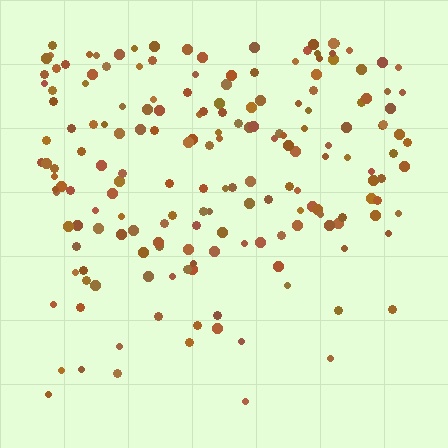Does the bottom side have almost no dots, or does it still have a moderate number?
Still a moderate number, just noticeably fewer than the top.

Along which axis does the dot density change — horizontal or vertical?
Vertical.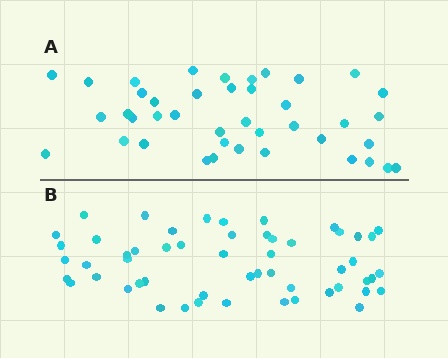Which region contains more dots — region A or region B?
Region B (the bottom region) has more dots.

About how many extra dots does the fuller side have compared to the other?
Region B has approximately 15 more dots than region A.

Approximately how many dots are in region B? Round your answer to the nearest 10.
About 50 dots. (The exact count is 54, which rounds to 50.)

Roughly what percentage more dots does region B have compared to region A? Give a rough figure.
About 30% more.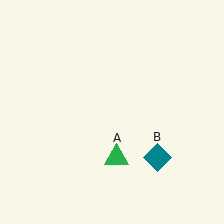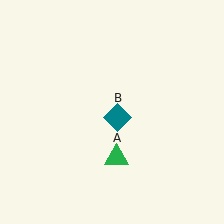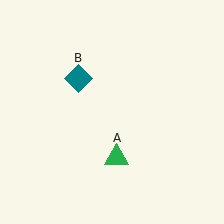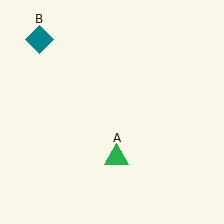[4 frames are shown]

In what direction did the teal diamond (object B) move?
The teal diamond (object B) moved up and to the left.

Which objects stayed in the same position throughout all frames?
Green triangle (object A) remained stationary.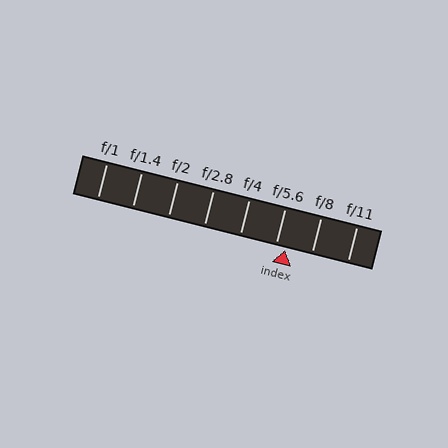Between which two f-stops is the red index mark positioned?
The index mark is between f/5.6 and f/8.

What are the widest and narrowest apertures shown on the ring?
The widest aperture shown is f/1 and the narrowest is f/11.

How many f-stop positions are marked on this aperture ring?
There are 8 f-stop positions marked.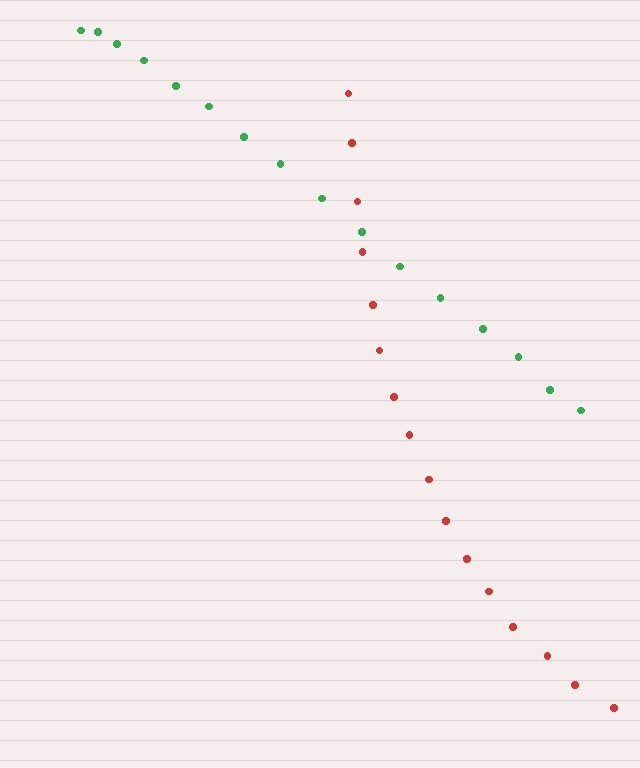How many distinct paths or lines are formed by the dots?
There are 2 distinct paths.